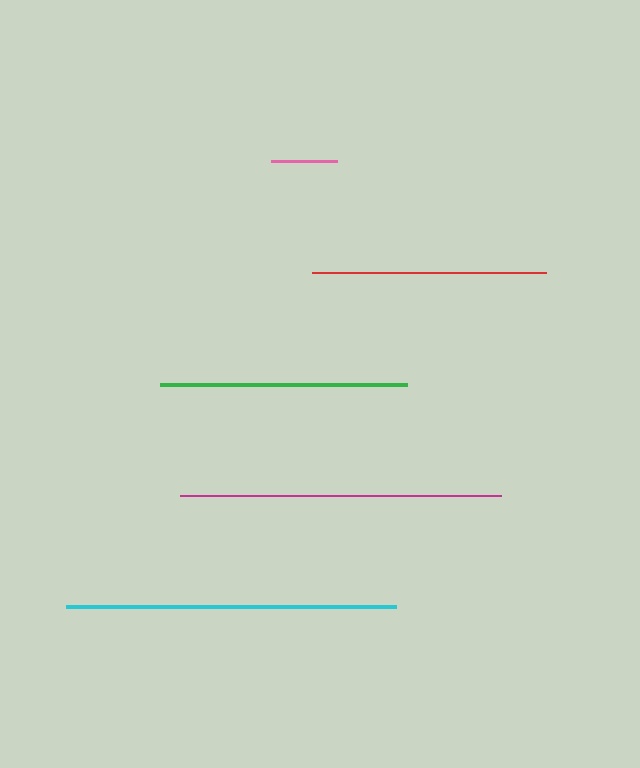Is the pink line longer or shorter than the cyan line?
The cyan line is longer than the pink line.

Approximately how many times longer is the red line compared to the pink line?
The red line is approximately 3.5 times the length of the pink line.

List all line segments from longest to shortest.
From longest to shortest: cyan, magenta, green, red, pink.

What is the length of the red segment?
The red segment is approximately 235 pixels long.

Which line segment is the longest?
The cyan line is the longest at approximately 331 pixels.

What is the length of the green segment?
The green segment is approximately 247 pixels long.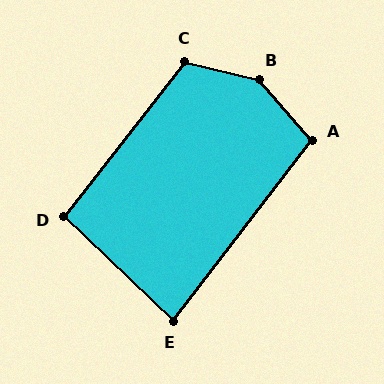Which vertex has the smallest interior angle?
E, at approximately 84 degrees.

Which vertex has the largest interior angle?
B, at approximately 145 degrees.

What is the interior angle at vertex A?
Approximately 101 degrees (obtuse).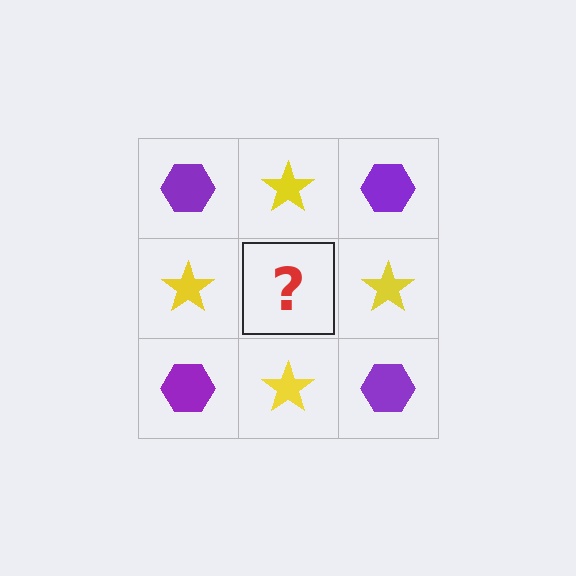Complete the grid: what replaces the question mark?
The question mark should be replaced with a purple hexagon.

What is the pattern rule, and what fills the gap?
The rule is that it alternates purple hexagon and yellow star in a checkerboard pattern. The gap should be filled with a purple hexagon.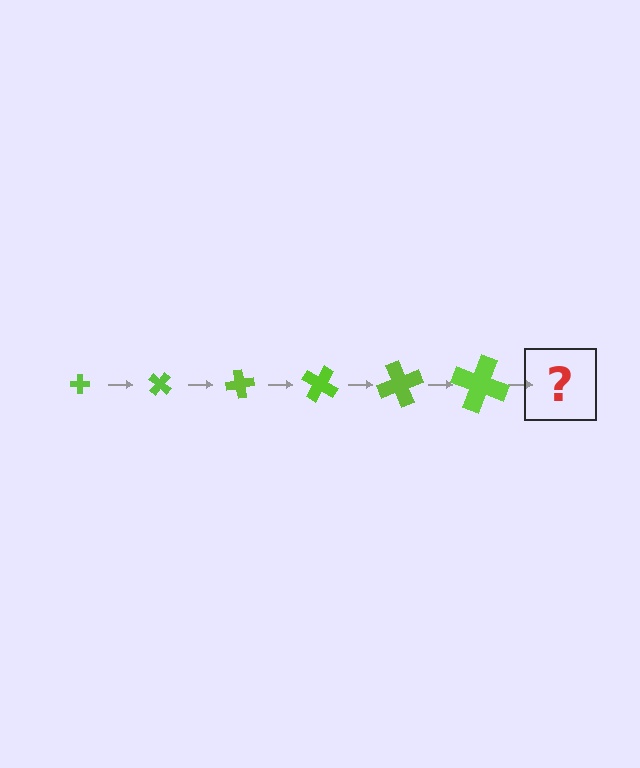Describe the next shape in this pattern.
It should be a cross, larger than the previous one and rotated 240 degrees from the start.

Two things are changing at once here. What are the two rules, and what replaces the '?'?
The two rules are that the cross grows larger each step and it rotates 40 degrees each step. The '?' should be a cross, larger than the previous one and rotated 240 degrees from the start.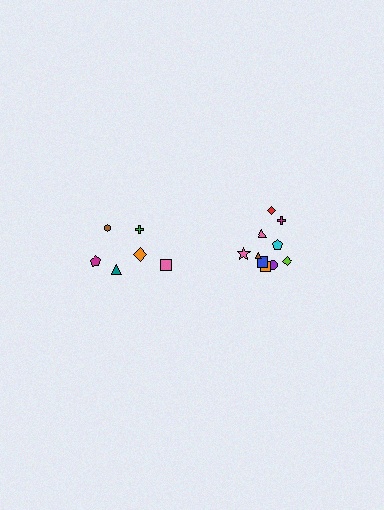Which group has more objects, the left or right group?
The right group.